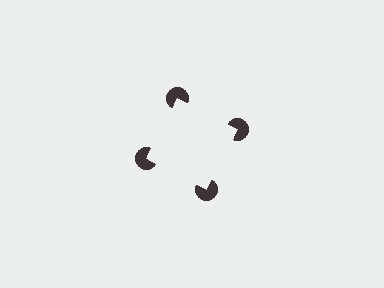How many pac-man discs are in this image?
There are 4 — one at each vertex of the illusory square.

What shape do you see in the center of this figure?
An illusory square — its edges are inferred from the aligned wedge cuts in the pac-man discs, not physically drawn.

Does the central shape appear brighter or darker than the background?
It typically appears slightly brighter than the background, even though no actual brightness change is drawn.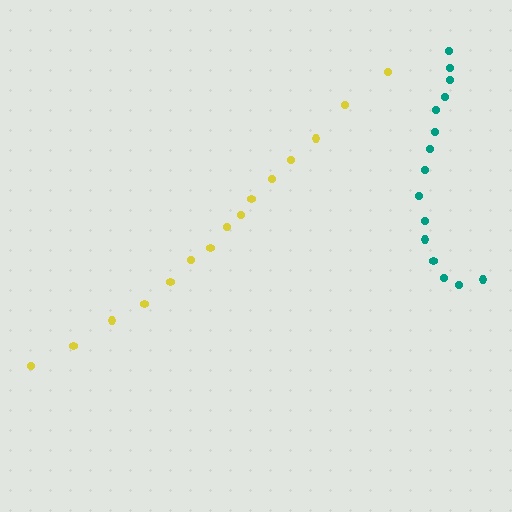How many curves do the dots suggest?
There are 2 distinct paths.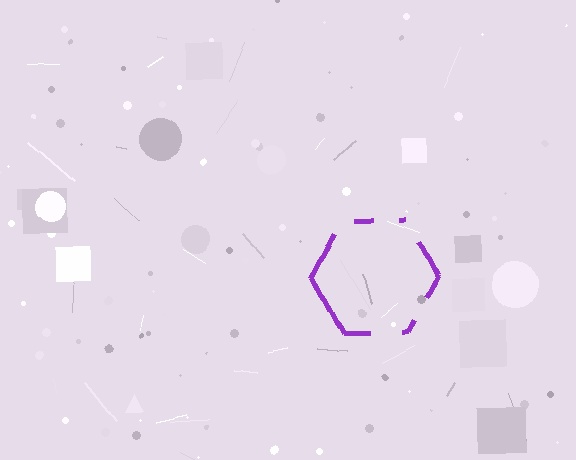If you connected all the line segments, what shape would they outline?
They would outline a hexagon.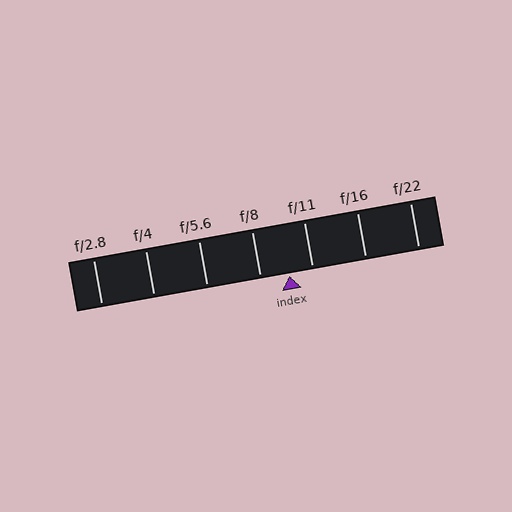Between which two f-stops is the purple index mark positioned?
The index mark is between f/8 and f/11.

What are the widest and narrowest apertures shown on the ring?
The widest aperture shown is f/2.8 and the narrowest is f/22.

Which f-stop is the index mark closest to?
The index mark is closest to f/11.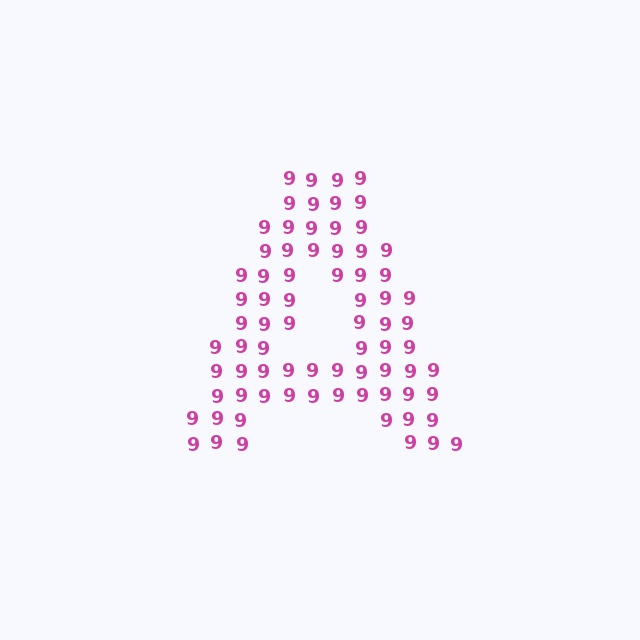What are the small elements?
The small elements are digit 9's.